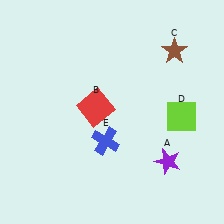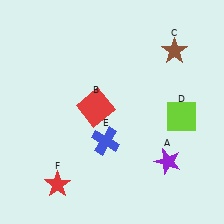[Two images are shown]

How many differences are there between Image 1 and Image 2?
There is 1 difference between the two images.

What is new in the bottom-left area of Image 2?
A red star (F) was added in the bottom-left area of Image 2.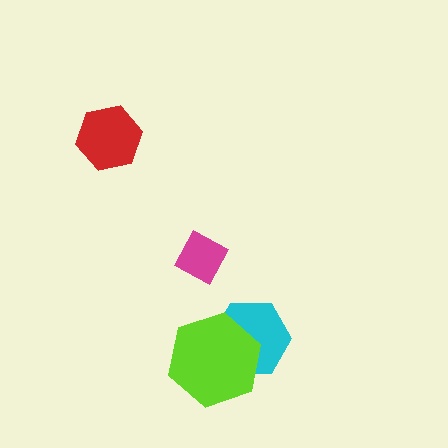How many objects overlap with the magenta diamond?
0 objects overlap with the magenta diamond.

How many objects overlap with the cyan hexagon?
1 object overlaps with the cyan hexagon.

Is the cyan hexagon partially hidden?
Yes, it is partially covered by another shape.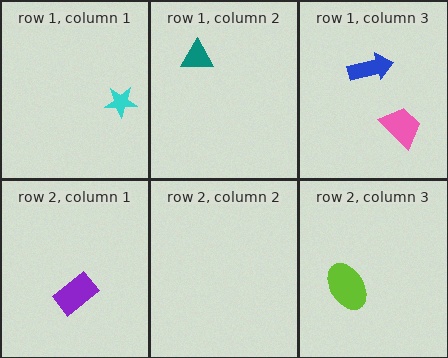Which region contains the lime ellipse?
The row 2, column 3 region.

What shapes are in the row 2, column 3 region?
The lime ellipse.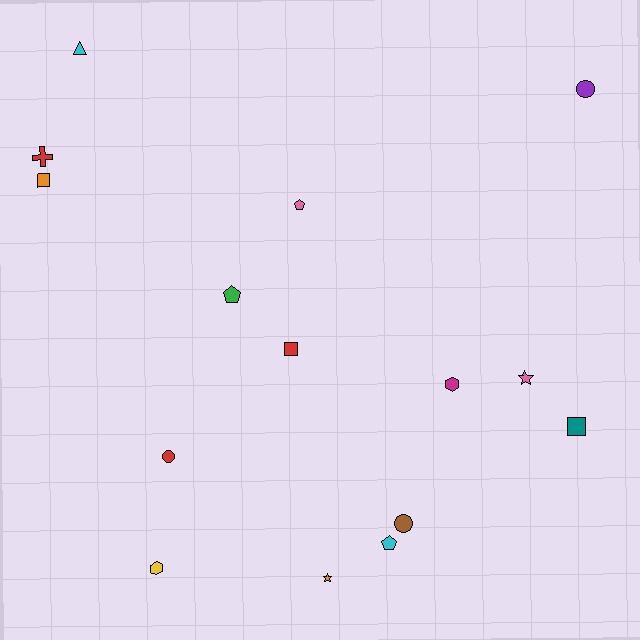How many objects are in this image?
There are 15 objects.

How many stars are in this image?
There are 2 stars.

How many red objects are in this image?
There are 3 red objects.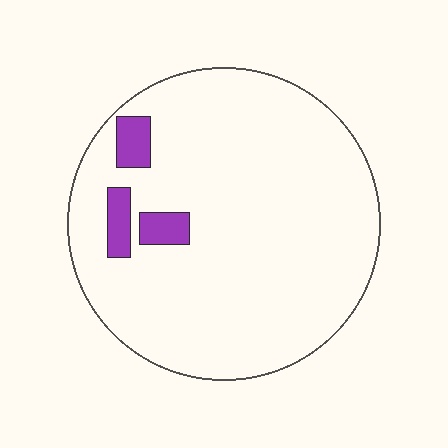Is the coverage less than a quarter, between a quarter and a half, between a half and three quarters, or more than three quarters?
Less than a quarter.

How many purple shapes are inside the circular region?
3.